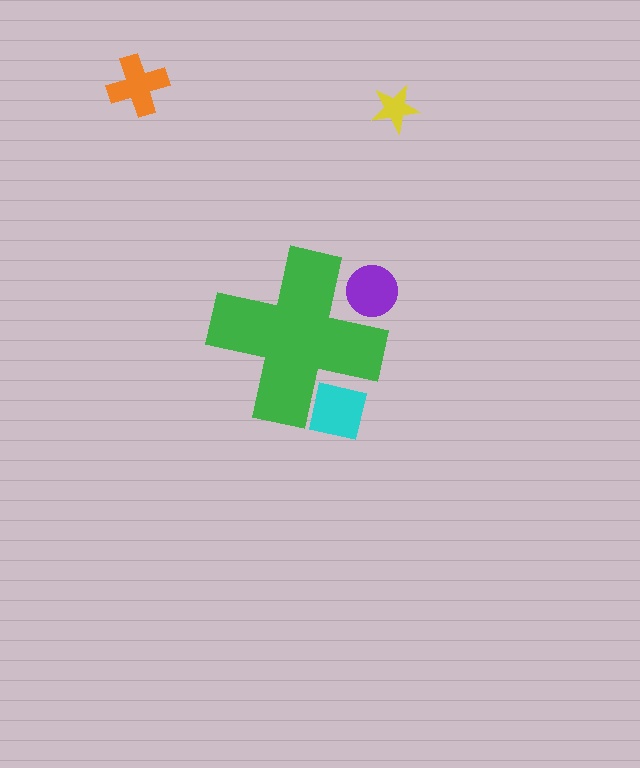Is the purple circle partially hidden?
Yes, the purple circle is partially hidden behind the green cross.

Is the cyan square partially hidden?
Yes, the cyan square is partially hidden behind the green cross.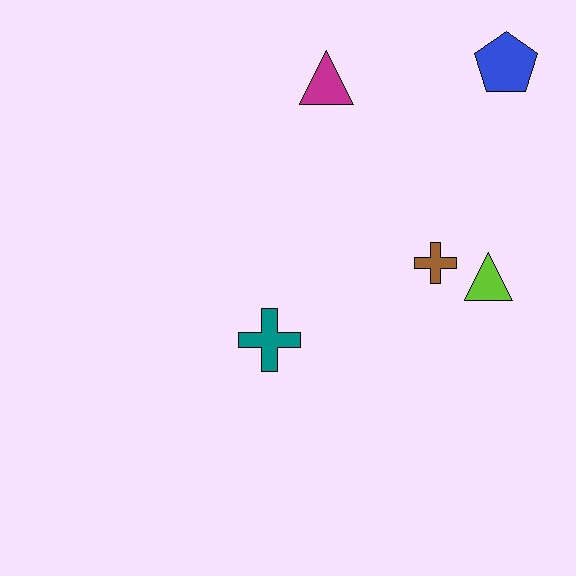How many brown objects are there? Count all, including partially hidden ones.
There is 1 brown object.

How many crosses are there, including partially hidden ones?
There are 2 crosses.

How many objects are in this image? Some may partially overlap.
There are 5 objects.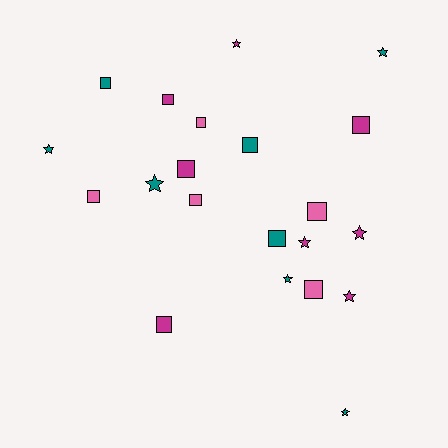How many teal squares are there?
There are 3 teal squares.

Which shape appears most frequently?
Square, with 12 objects.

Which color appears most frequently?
Teal, with 8 objects.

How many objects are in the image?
There are 21 objects.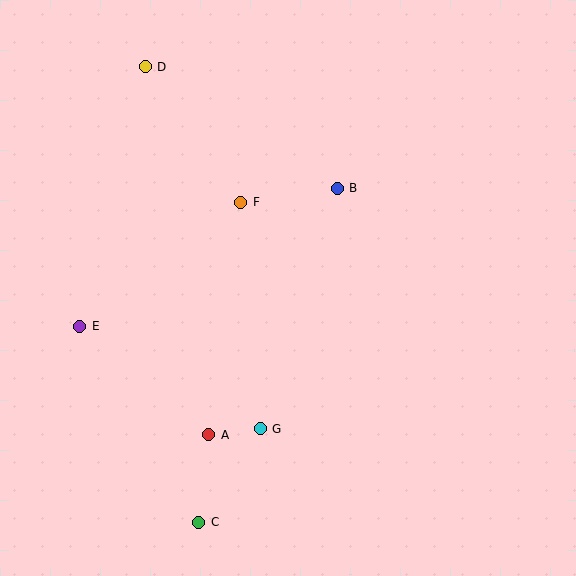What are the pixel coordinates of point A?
Point A is at (209, 435).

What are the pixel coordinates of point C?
Point C is at (199, 522).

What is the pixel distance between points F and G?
The distance between F and G is 228 pixels.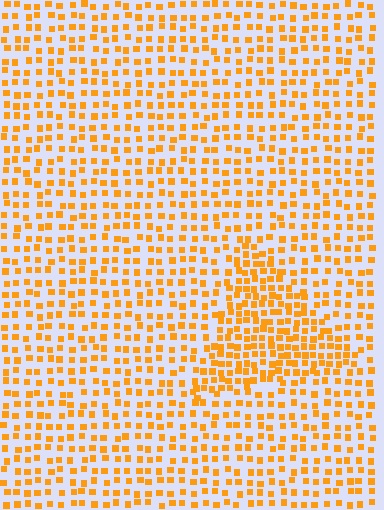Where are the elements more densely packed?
The elements are more densely packed inside the triangle boundary.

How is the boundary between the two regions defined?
The boundary is defined by a change in element density (approximately 1.8x ratio). All elements are the same color, size, and shape.